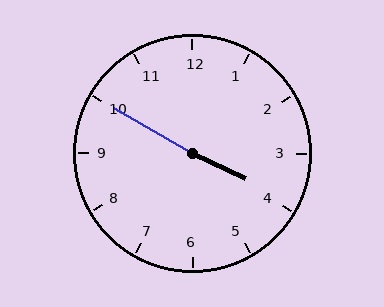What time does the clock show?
3:50.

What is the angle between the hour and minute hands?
Approximately 175 degrees.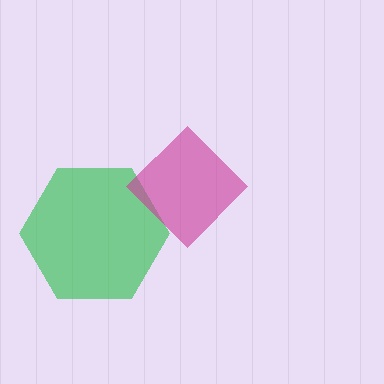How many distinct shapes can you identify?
There are 2 distinct shapes: a green hexagon, a magenta diamond.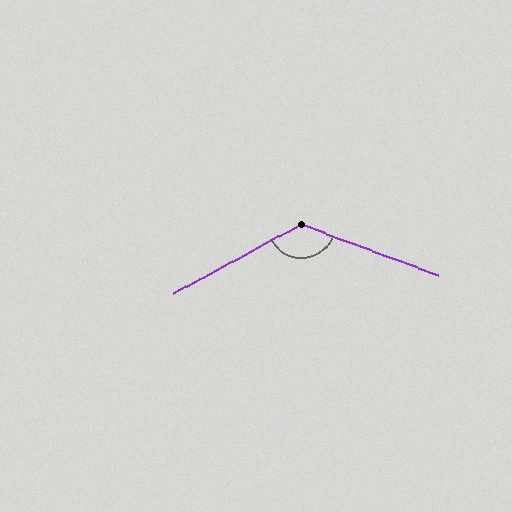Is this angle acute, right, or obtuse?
It is obtuse.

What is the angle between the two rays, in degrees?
Approximately 131 degrees.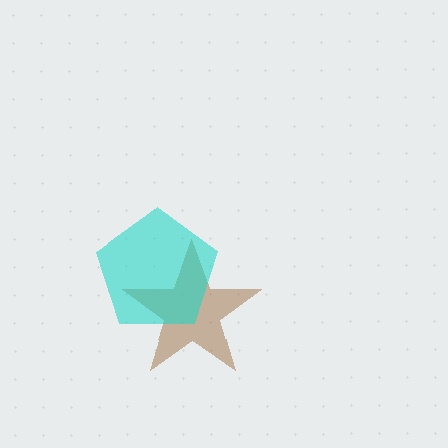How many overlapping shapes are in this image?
There are 2 overlapping shapes in the image.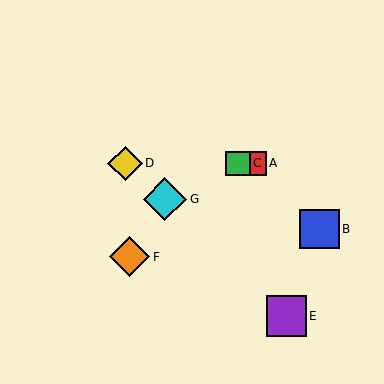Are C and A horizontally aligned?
Yes, both are at y≈163.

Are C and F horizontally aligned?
No, C is at y≈163 and F is at y≈257.